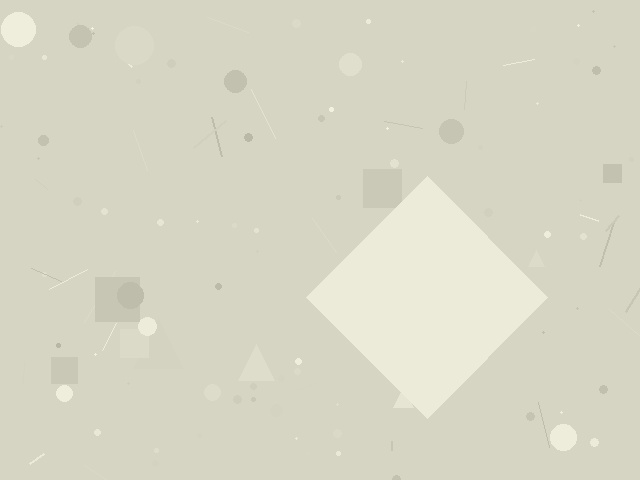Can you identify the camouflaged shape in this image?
The camouflaged shape is a diamond.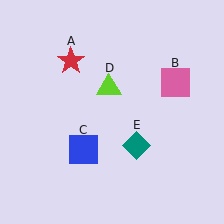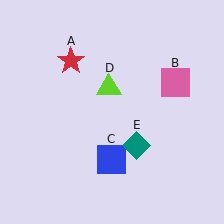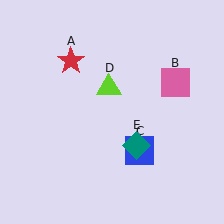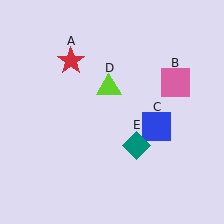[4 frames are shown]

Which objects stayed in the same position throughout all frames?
Red star (object A) and pink square (object B) and lime triangle (object D) and teal diamond (object E) remained stationary.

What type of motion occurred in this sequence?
The blue square (object C) rotated counterclockwise around the center of the scene.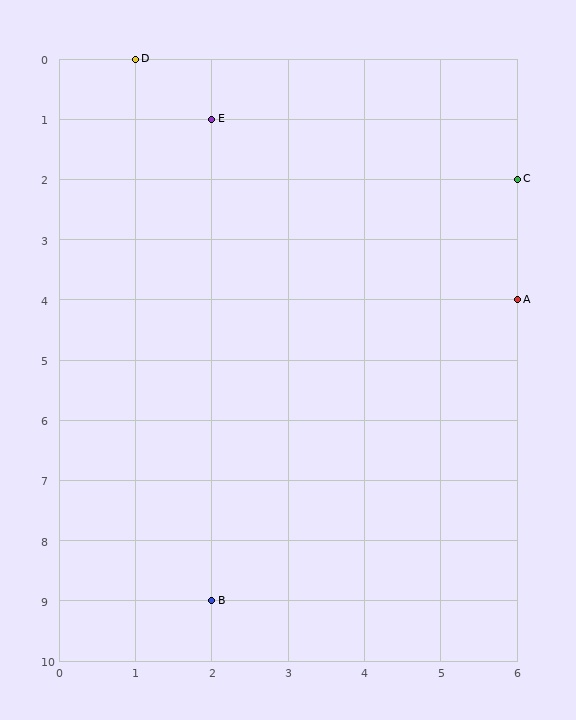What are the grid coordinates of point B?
Point B is at grid coordinates (2, 9).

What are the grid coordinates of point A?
Point A is at grid coordinates (6, 4).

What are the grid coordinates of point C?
Point C is at grid coordinates (6, 2).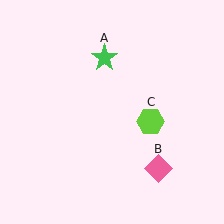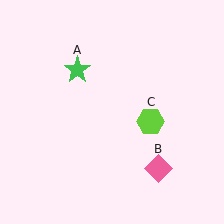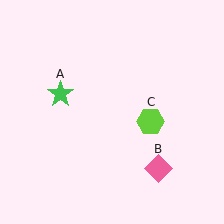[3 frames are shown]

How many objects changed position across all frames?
1 object changed position: green star (object A).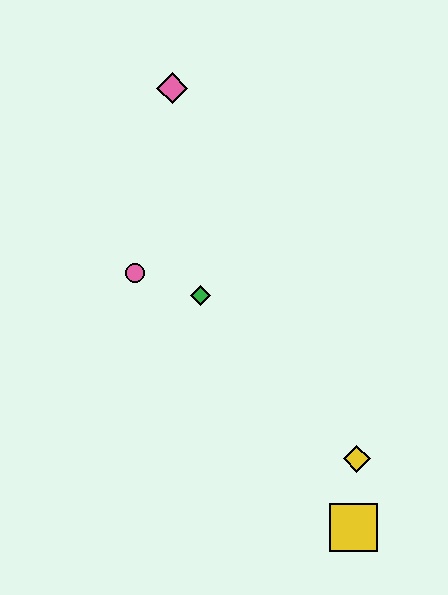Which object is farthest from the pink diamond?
The yellow square is farthest from the pink diamond.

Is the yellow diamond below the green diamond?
Yes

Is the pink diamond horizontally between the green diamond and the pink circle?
Yes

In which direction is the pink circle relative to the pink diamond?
The pink circle is below the pink diamond.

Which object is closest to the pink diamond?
The pink circle is closest to the pink diamond.